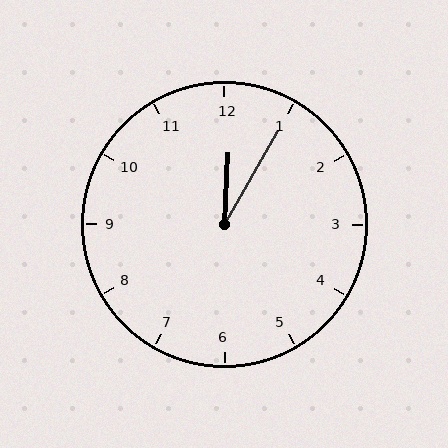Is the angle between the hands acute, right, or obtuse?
It is acute.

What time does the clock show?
12:05.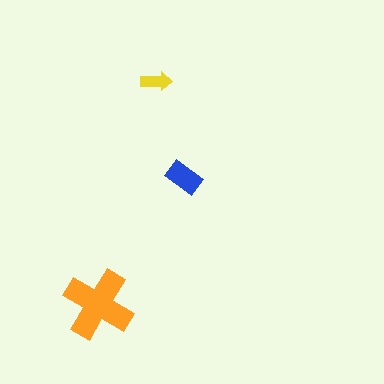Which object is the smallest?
The yellow arrow.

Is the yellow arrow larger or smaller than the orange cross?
Smaller.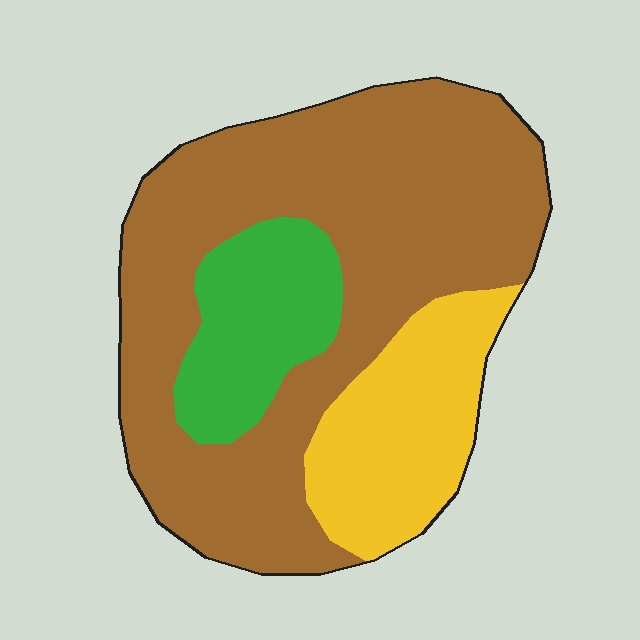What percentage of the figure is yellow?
Yellow takes up about one fifth (1/5) of the figure.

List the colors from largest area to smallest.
From largest to smallest: brown, yellow, green.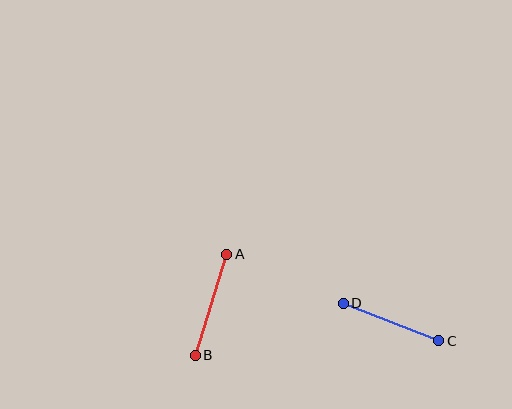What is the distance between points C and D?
The distance is approximately 103 pixels.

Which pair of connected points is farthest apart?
Points A and B are farthest apart.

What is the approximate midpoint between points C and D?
The midpoint is at approximately (391, 322) pixels.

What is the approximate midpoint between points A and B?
The midpoint is at approximately (211, 305) pixels.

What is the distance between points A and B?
The distance is approximately 106 pixels.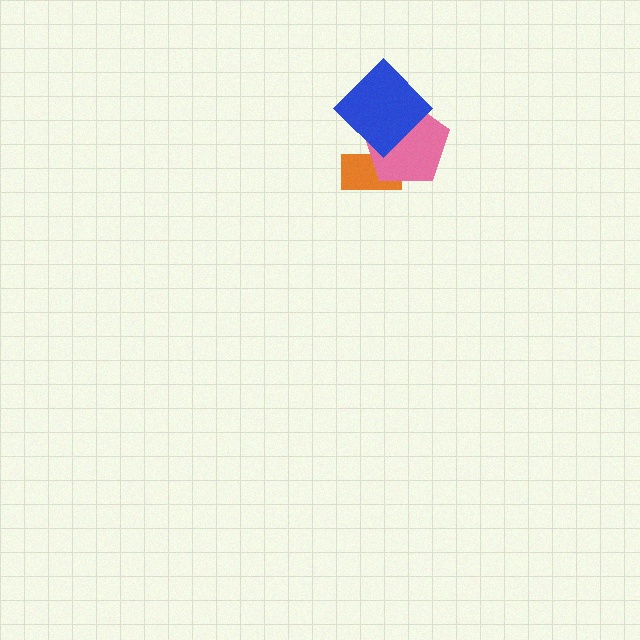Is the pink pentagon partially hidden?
Yes, it is partially covered by another shape.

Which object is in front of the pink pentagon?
The blue diamond is in front of the pink pentagon.